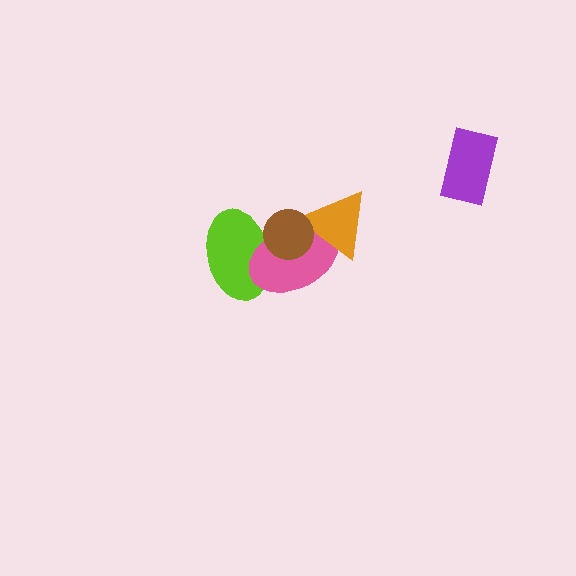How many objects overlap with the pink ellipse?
3 objects overlap with the pink ellipse.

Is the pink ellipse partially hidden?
Yes, it is partially covered by another shape.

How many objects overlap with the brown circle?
3 objects overlap with the brown circle.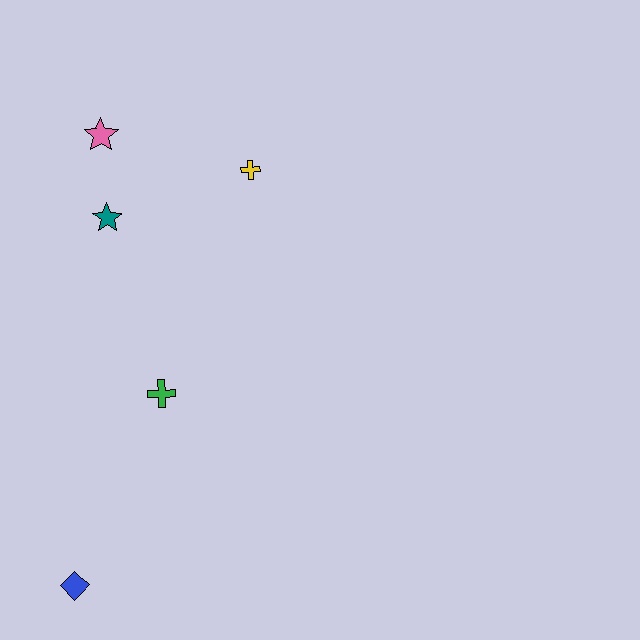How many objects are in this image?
There are 5 objects.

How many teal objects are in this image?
There is 1 teal object.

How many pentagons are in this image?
There are no pentagons.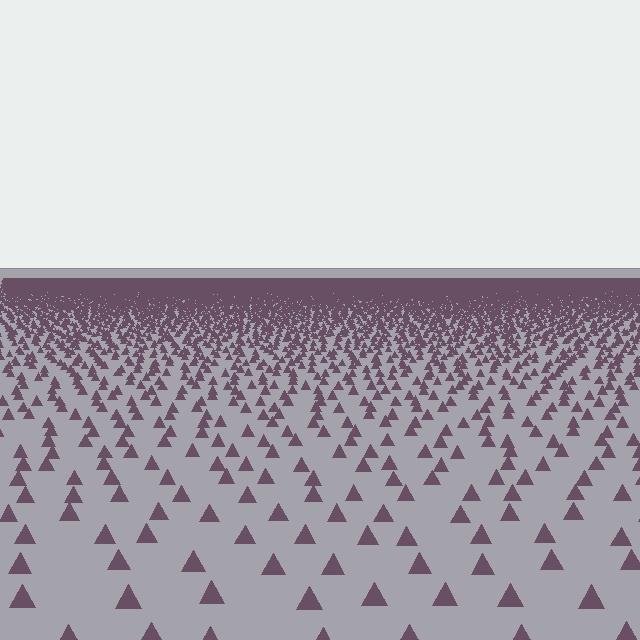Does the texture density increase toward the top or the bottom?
Density increases toward the top.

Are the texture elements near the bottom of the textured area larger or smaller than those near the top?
Larger. Near the bottom, elements are closer to the viewer and appear at a bigger on-screen size.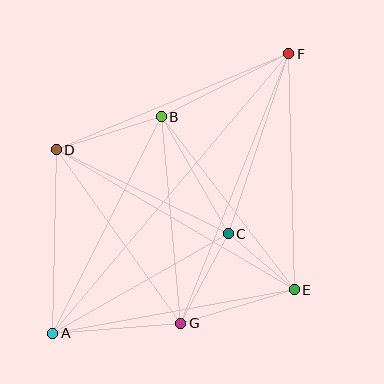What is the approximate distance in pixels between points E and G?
The distance between E and G is approximately 118 pixels.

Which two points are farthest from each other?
Points A and F are farthest from each other.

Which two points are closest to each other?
Points C and E are closest to each other.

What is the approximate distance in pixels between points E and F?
The distance between E and F is approximately 236 pixels.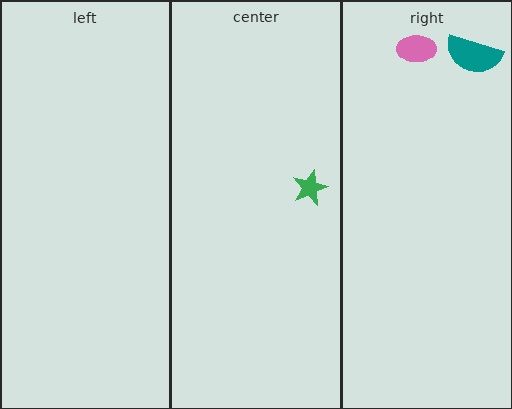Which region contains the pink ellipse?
The right region.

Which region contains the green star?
The center region.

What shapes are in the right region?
The teal semicircle, the pink ellipse.